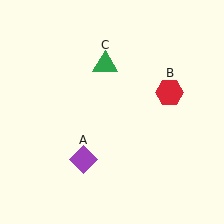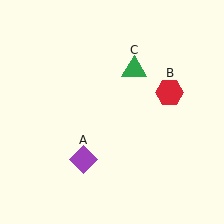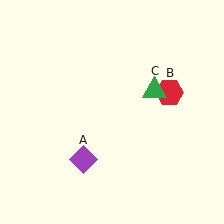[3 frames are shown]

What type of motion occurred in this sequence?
The green triangle (object C) rotated clockwise around the center of the scene.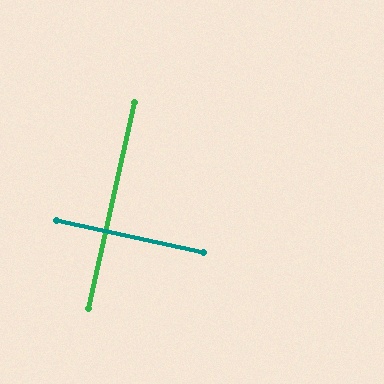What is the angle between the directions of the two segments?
Approximately 90 degrees.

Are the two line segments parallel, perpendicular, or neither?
Perpendicular — they meet at approximately 90°.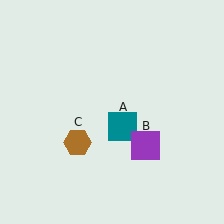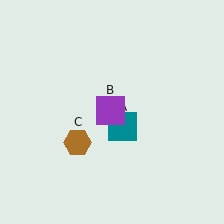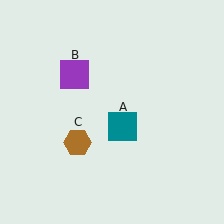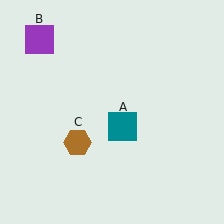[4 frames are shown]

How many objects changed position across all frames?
1 object changed position: purple square (object B).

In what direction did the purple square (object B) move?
The purple square (object B) moved up and to the left.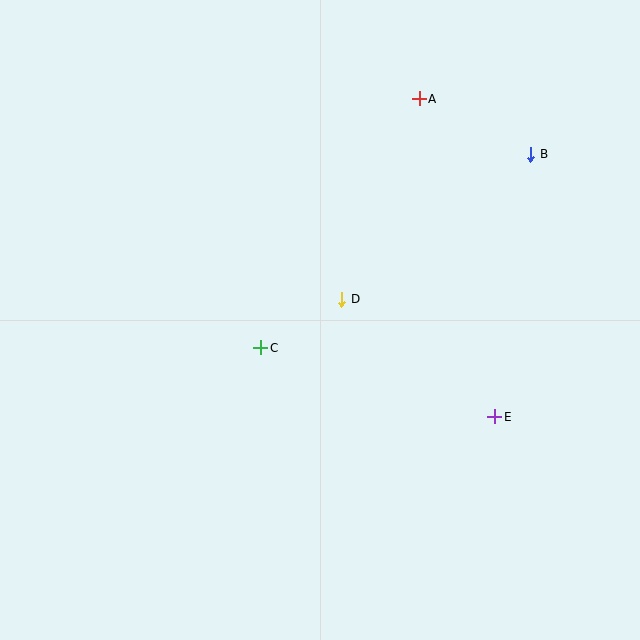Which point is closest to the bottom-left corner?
Point C is closest to the bottom-left corner.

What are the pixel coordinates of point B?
Point B is at (531, 154).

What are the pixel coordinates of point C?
Point C is at (261, 348).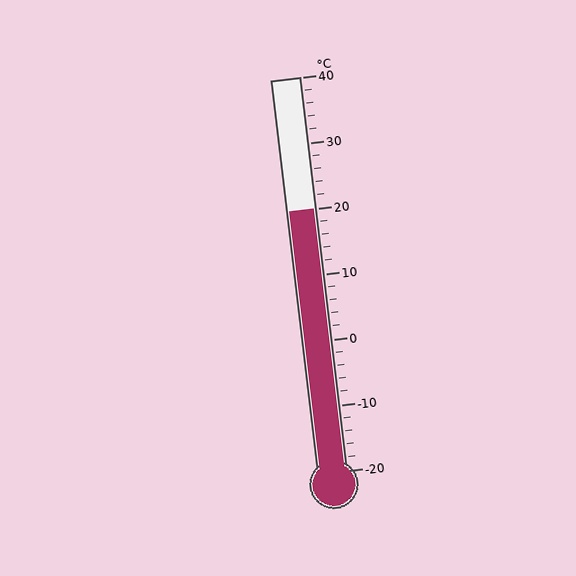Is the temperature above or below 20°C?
The temperature is at 20°C.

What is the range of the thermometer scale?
The thermometer scale ranges from -20°C to 40°C.